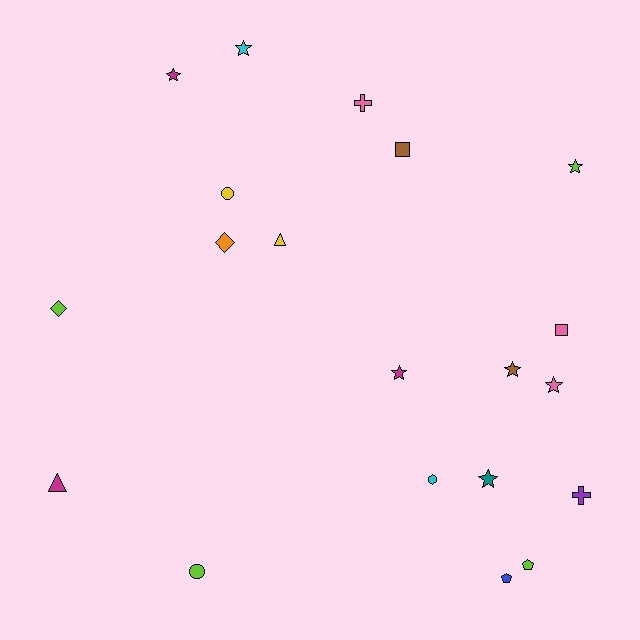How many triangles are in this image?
There are 2 triangles.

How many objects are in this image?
There are 20 objects.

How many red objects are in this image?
There are no red objects.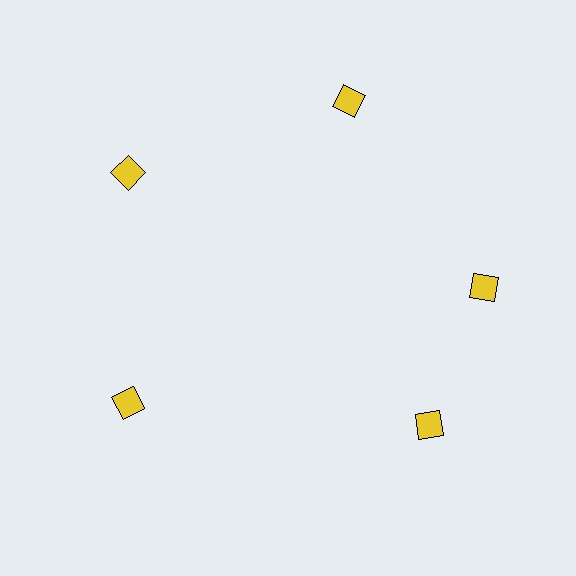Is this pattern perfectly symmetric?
No. The 5 yellow diamonds are arranged in a ring, but one element near the 5 o'clock position is rotated out of alignment along the ring, breaking the 5-fold rotational symmetry.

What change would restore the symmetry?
The symmetry would be restored by rotating it back into even spacing with its neighbors so that all 5 diamonds sit at equal angles and equal distance from the center.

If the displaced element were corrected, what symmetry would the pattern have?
It would have 5-fold rotational symmetry — the pattern would map onto itself every 72 degrees.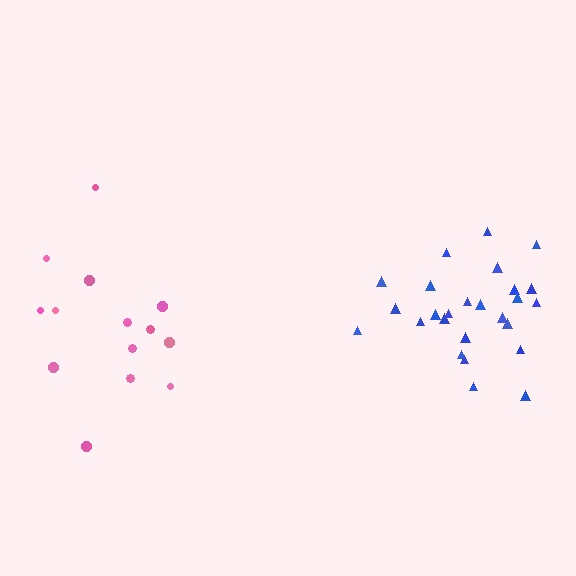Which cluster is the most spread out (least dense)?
Pink.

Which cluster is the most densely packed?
Blue.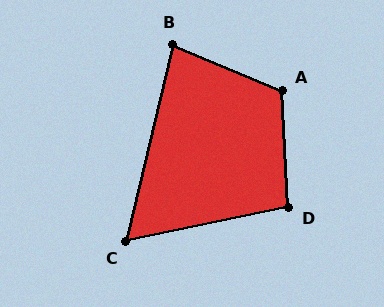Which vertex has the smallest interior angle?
C, at approximately 65 degrees.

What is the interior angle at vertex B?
Approximately 81 degrees (acute).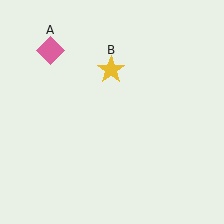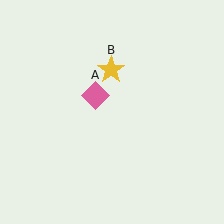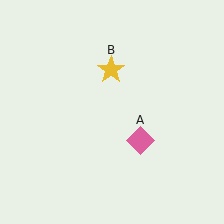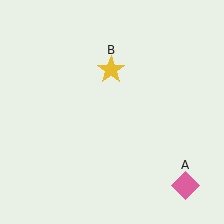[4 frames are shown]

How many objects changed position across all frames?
1 object changed position: pink diamond (object A).